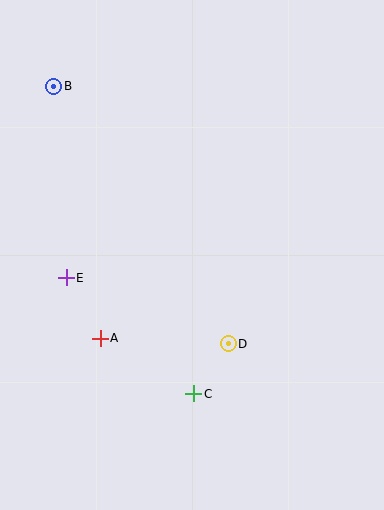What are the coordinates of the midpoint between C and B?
The midpoint between C and B is at (124, 240).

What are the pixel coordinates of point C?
Point C is at (194, 394).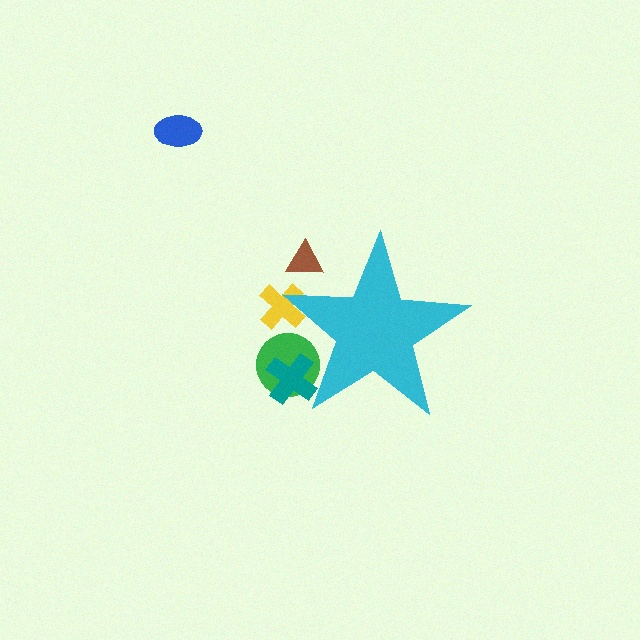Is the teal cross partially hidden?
Yes, the teal cross is partially hidden behind the cyan star.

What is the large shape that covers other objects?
A cyan star.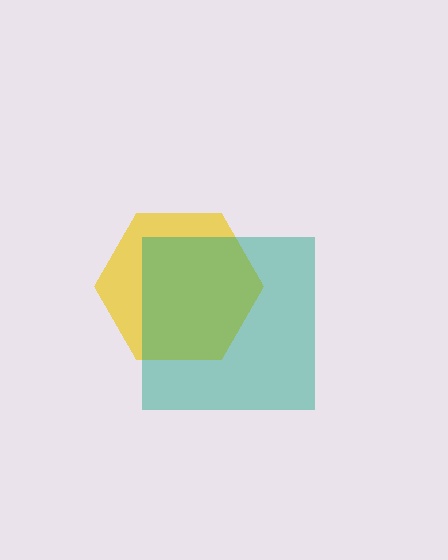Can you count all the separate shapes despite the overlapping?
Yes, there are 2 separate shapes.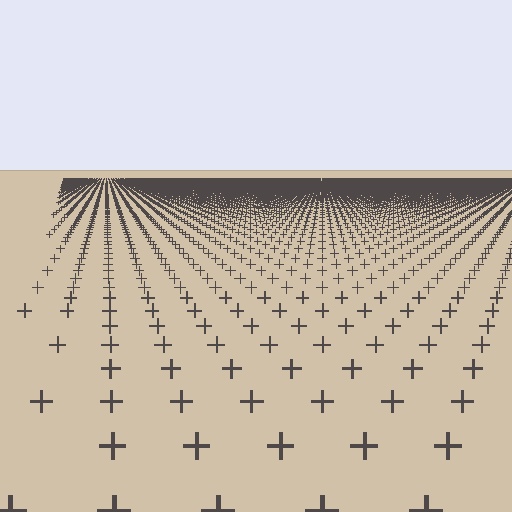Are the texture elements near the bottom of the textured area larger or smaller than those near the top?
Larger. Near the bottom, elements are closer to the viewer and appear at a bigger on-screen size.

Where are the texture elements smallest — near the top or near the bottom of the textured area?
Near the top.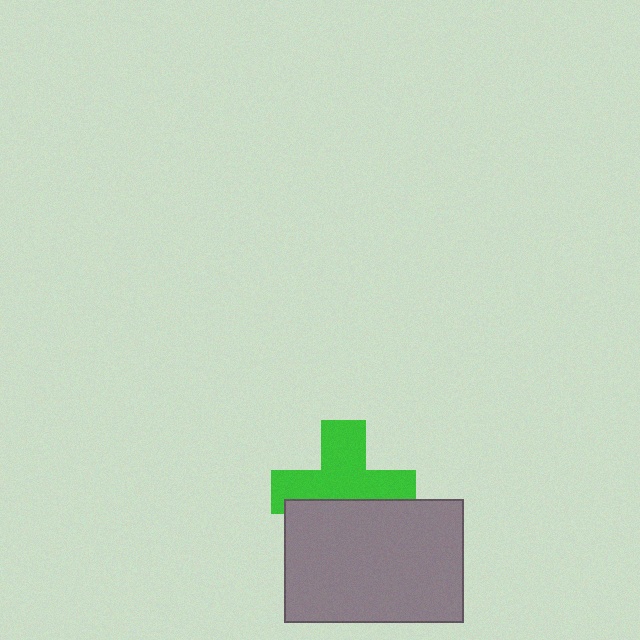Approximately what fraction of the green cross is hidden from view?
Roughly 38% of the green cross is hidden behind the gray rectangle.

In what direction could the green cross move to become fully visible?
The green cross could move up. That would shift it out from behind the gray rectangle entirely.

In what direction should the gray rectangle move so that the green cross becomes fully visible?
The gray rectangle should move down. That is the shortest direction to clear the overlap and leave the green cross fully visible.